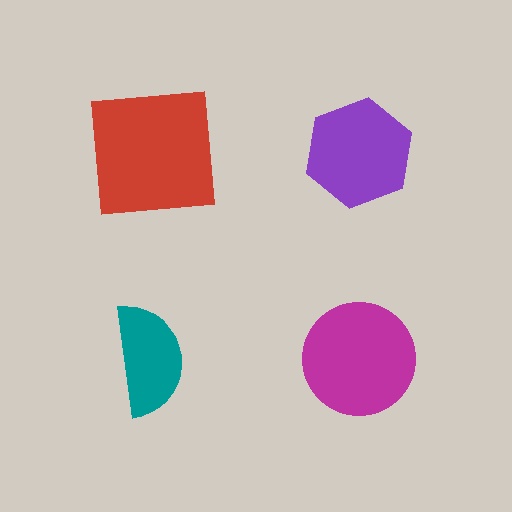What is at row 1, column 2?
A purple hexagon.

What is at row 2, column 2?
A magenta circle.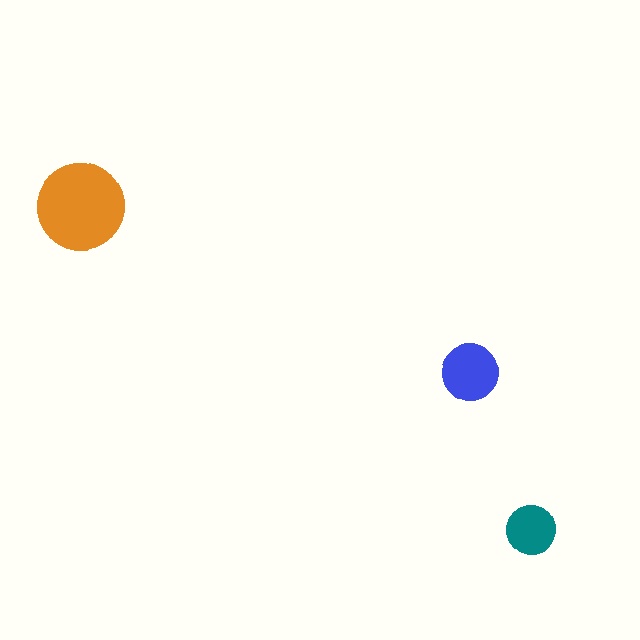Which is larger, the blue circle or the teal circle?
The blue one.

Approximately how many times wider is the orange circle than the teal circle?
About 2 times wider.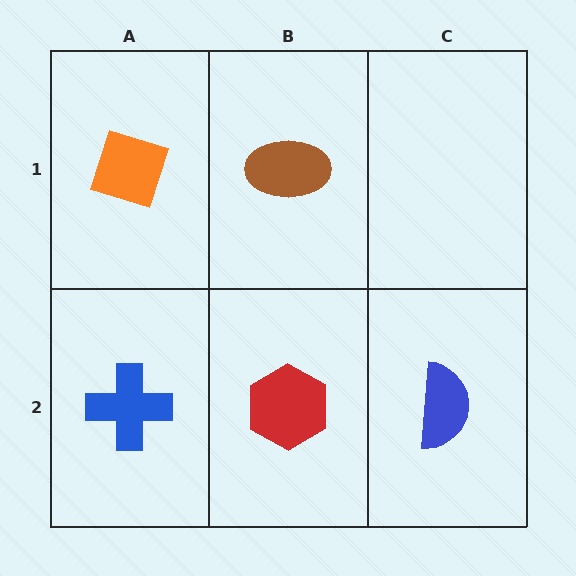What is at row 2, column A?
A blue cross.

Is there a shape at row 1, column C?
No, that cell is empty.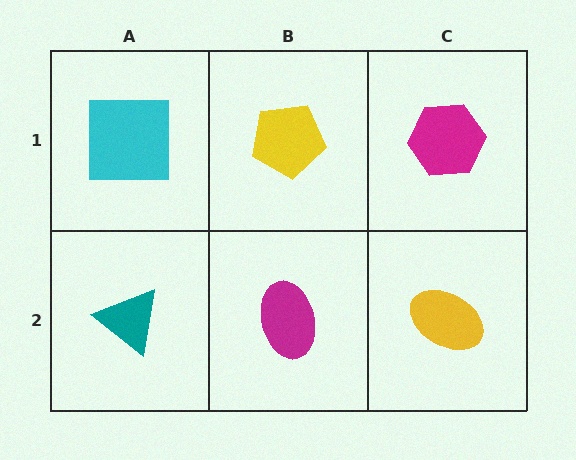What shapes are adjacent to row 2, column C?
A magenta hexagon (row 1, column C), a magenta ellipse (row 2, column B).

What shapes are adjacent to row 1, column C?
A yellow ellipse (row 2, column C), a yellow pentagon (row 1, column B).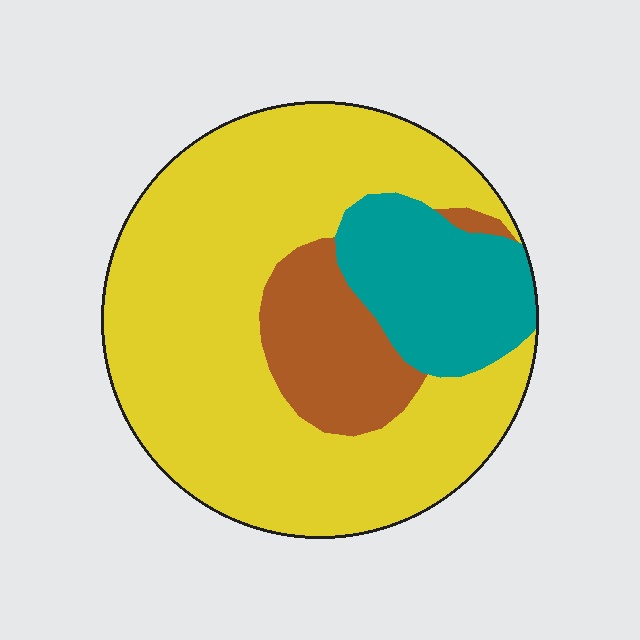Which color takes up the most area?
Yellow, at roughly 70%.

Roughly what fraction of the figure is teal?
Teal covers around 15% of the figure.